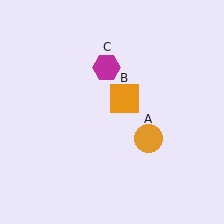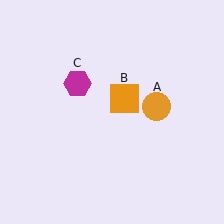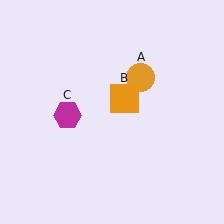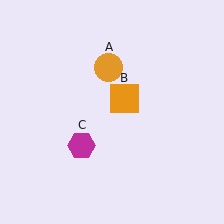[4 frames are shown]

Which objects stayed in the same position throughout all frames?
Orange square (object B) remained stationary.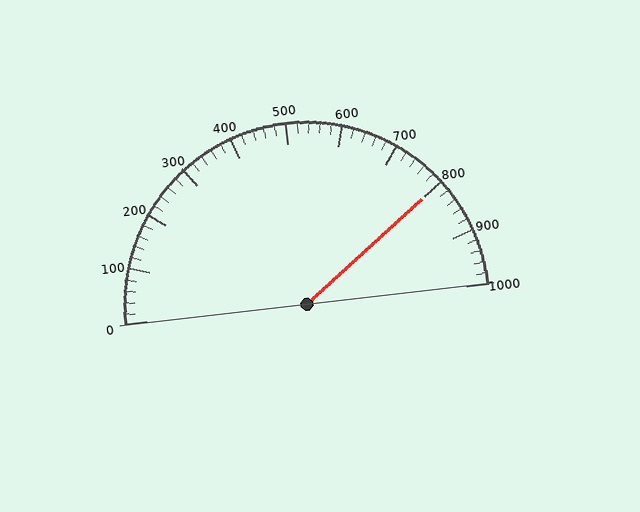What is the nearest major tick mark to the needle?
The nearest major tick mark is 800.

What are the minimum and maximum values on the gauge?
The gauge ranges from 0 to 1000.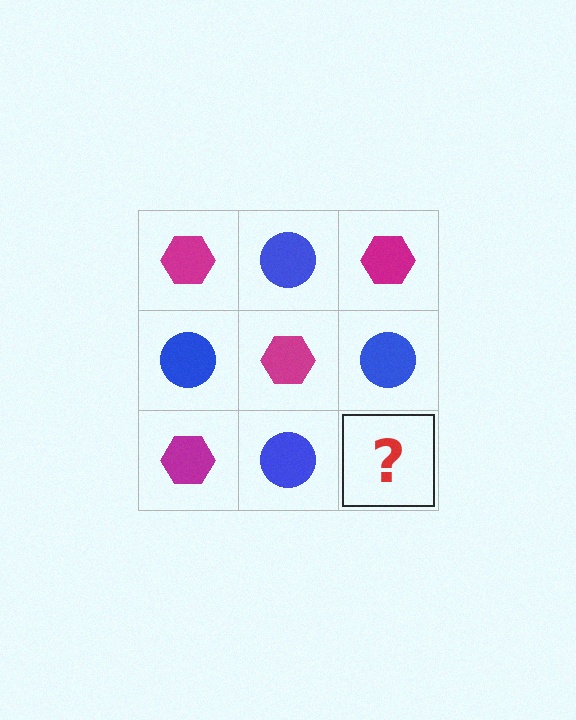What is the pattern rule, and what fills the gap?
The rule is that it alternates magenta hexagon and blue circle in a checkerboard pattern. The gap should be filled with a magenta hexagon.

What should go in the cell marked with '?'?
The missing cell should contain a magenta hexagon.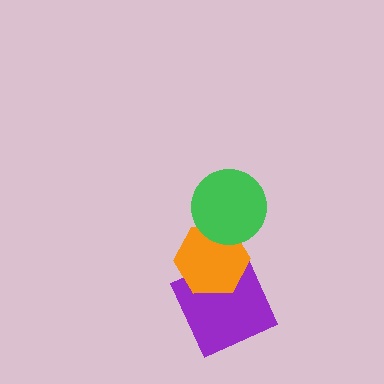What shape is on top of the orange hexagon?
The green circle is on top of the orange hexagon.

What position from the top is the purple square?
The purple square is 3rd from the top.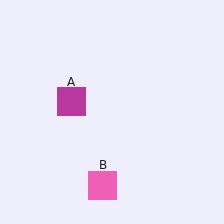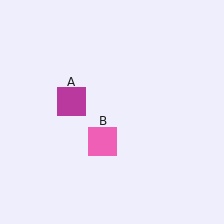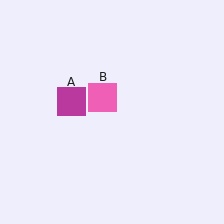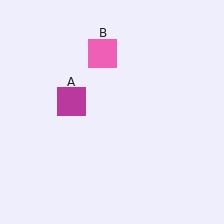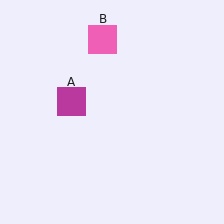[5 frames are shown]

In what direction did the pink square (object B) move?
The pink square (object B) moved up.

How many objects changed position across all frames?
1 object changed position: pink square (object B).